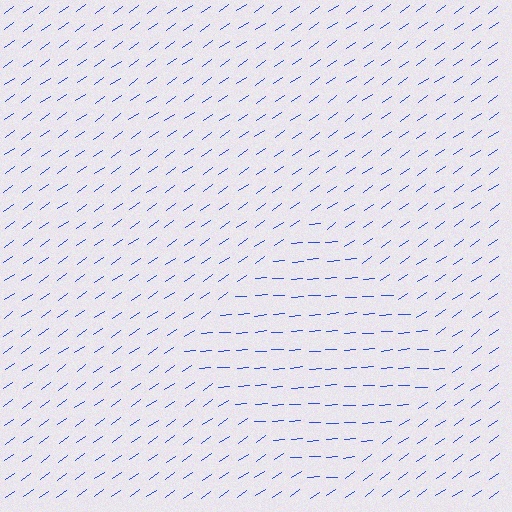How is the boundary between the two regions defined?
The boundary is defined purely by a change in line orientation (approximately 31 degrees difference). All lines are the same color and thickness.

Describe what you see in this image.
The image is filled with small blue line segments. A diamond region in the image has lines oriented differently from the surrounding lines, creating a visible texture boundary.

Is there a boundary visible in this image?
Yes, there is a texture boundary formed by a change in line orientation.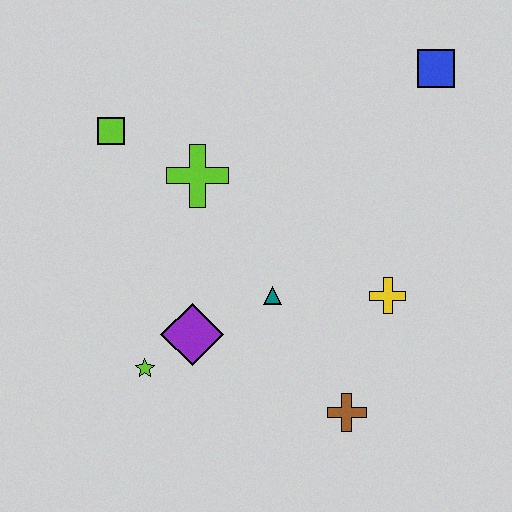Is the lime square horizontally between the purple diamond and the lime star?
No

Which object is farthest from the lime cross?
The brown cross is farthest from the lime cross.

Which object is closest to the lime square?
The lime cross is closest to the lime square.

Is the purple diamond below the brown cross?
No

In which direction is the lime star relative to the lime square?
The lime star is below the lime square.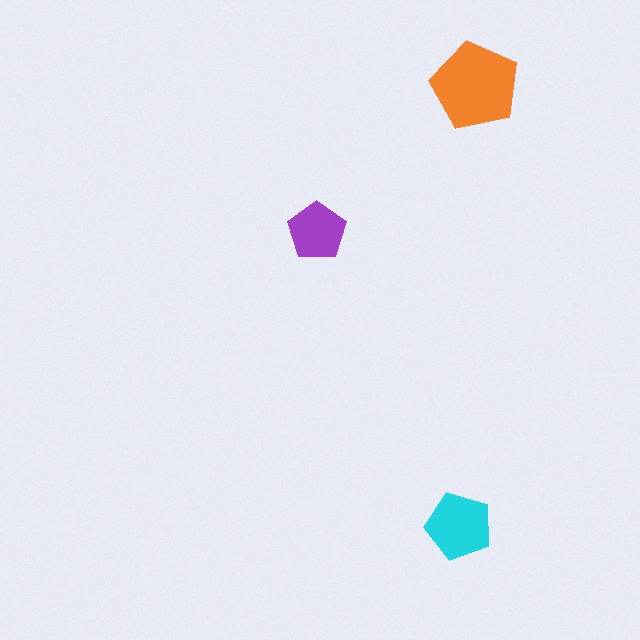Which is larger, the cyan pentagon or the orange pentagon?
The orange one.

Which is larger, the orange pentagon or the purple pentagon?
The orange one.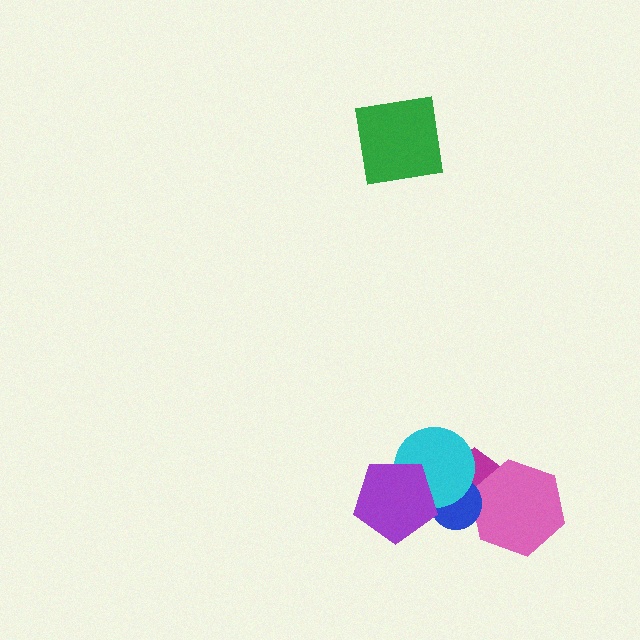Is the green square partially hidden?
No, no other shape covers it.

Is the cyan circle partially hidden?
Yes, it is partially covered by another shape.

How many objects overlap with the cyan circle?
3 objects overlap with the cyan circle.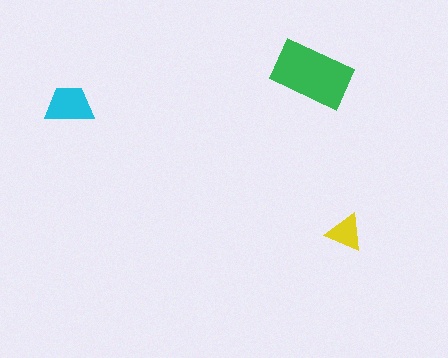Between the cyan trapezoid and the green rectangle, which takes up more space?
The green rectangle.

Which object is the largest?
The green rectangle.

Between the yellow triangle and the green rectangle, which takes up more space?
The green rectangle.